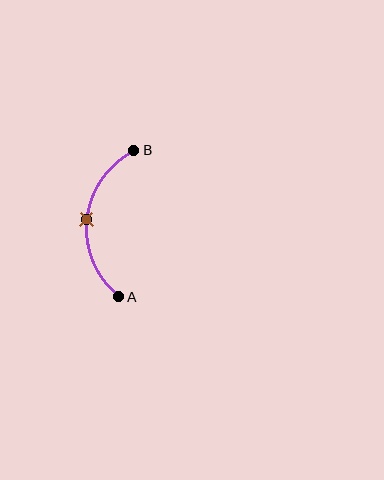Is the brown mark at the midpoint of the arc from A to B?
Yes. The brown mark lies on the arc at equal arc-length from both A and B — it is the arc midpoint.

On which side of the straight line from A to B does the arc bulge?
The arc bulges to the left of the straight line connecting A and B.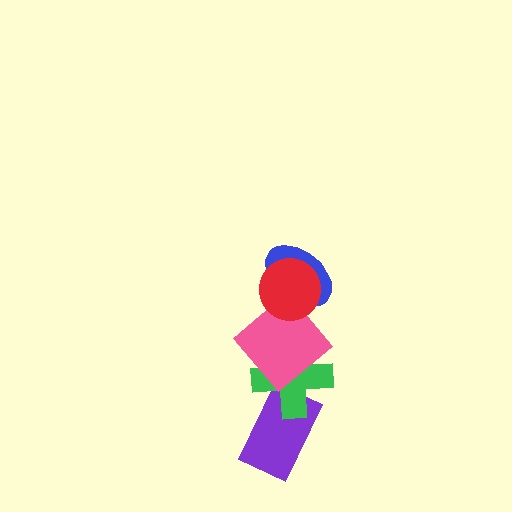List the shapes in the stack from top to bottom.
From top to bottom: the red circle, the blue ellipse, the pink diamond, the green cross, the purple rectangle.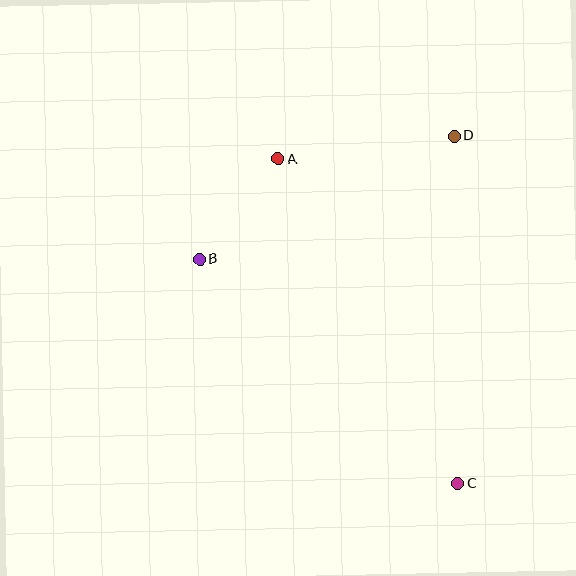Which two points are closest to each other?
Points A and B are closest to each other.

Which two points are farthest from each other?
Points A and C are farthest from each other.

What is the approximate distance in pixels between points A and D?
The distance between A and D is approximately 178 pixels.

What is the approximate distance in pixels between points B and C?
The distance between B and C is approximately 342 pixels.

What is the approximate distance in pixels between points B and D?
The distance between B and D is approximately 283 pixels.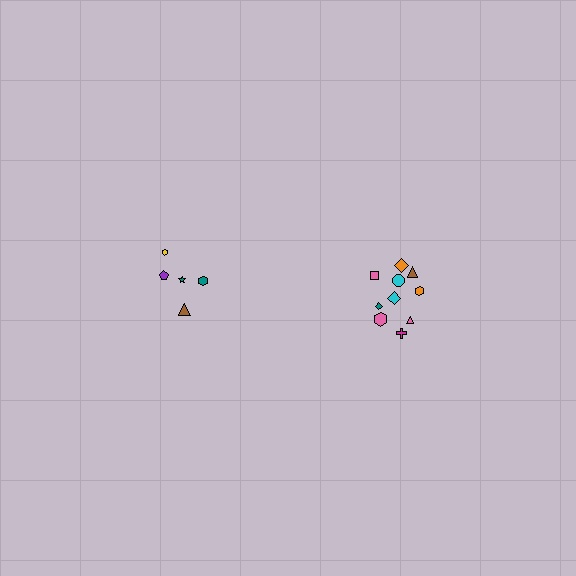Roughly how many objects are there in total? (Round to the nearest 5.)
Roughly 15 objects in total.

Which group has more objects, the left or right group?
The right group.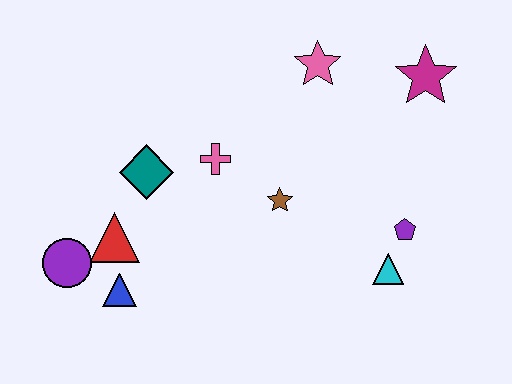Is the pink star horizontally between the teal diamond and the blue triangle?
No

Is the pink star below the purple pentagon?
No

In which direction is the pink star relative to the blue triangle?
The pink star is above the blue triangle.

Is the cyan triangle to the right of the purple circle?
Yes